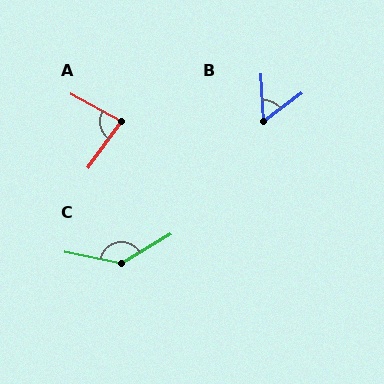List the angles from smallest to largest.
B (56°), A (83°), C (138°).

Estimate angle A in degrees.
Approximately 83 degrees.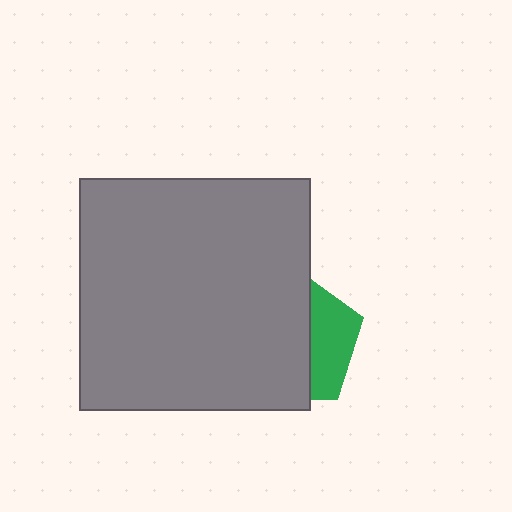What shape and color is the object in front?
The object in front is a gray square.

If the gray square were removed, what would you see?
You would see the complete green pentagon.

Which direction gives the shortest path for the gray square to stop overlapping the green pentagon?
Moving left gives the shortest separation.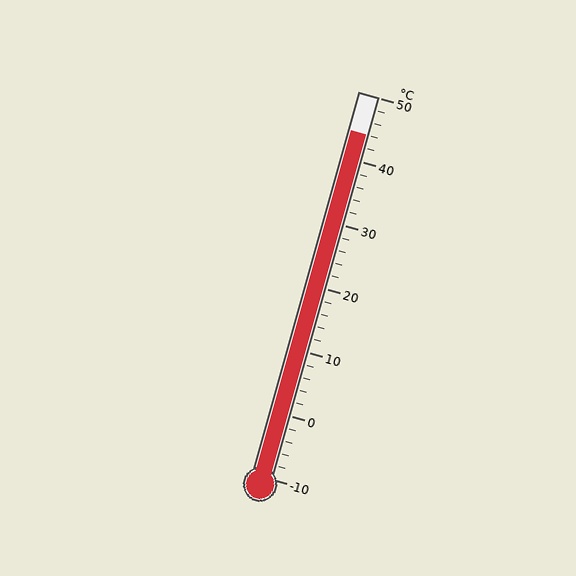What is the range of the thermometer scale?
The thermometer scale ranges from -10°C to 50°C.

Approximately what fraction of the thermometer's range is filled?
The thermometer is filled to approximately 90% of its range.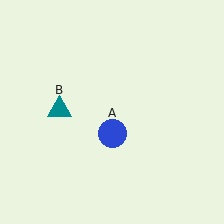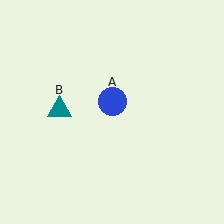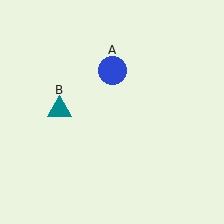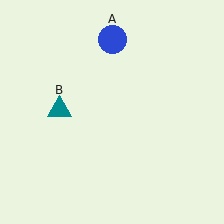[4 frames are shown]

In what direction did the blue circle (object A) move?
The blue circle (object A) moved up.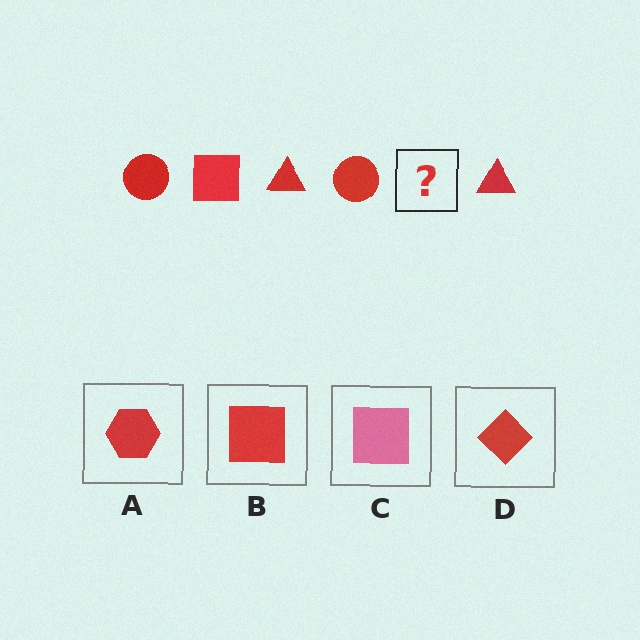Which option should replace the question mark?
Option B.